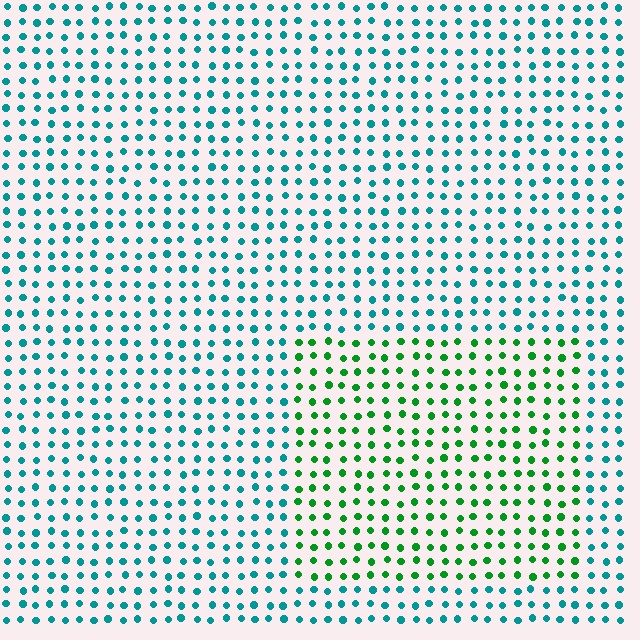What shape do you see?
I see a rectangle.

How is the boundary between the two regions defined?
The boundary is defined purely by a slight shift in hue (about 49 degrees). Spacing, size, and orientation are identical on both sides.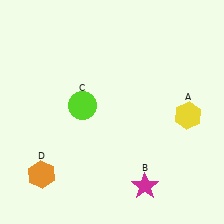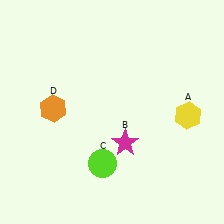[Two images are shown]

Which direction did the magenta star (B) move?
The magenta star (B) moved up.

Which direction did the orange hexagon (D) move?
The orange hexagon (D) moved up.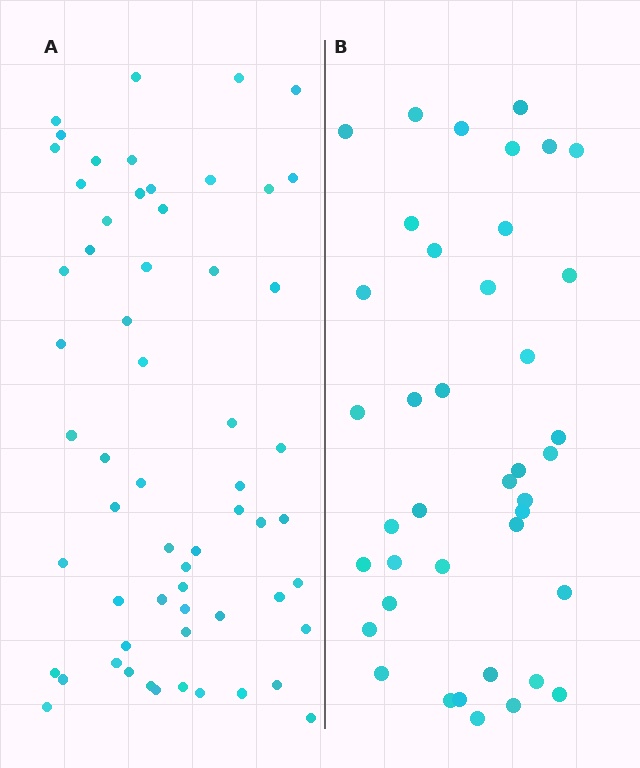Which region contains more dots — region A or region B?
Region A (the left region) has more dots.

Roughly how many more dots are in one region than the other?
Region A has approximately 20 more dots than region B.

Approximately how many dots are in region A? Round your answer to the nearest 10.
About 60 dots.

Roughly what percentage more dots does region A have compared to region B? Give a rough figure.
About 50% more.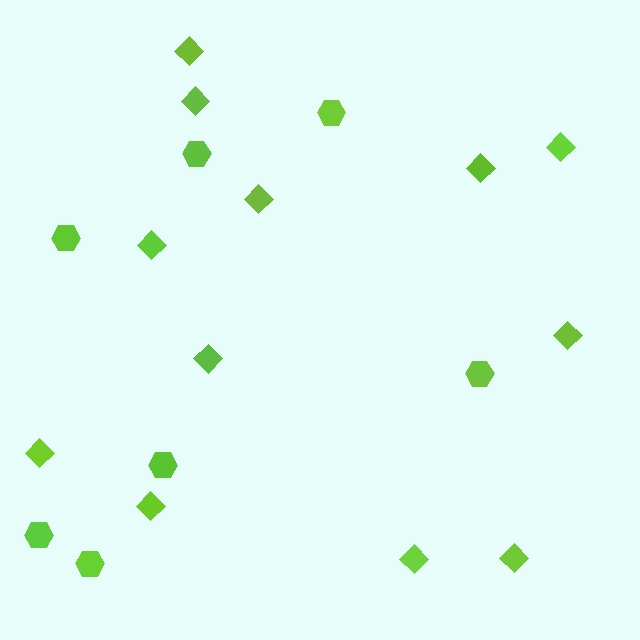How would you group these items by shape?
There are 2 groups: one group of hexagons (7) and one group of diamonds (12).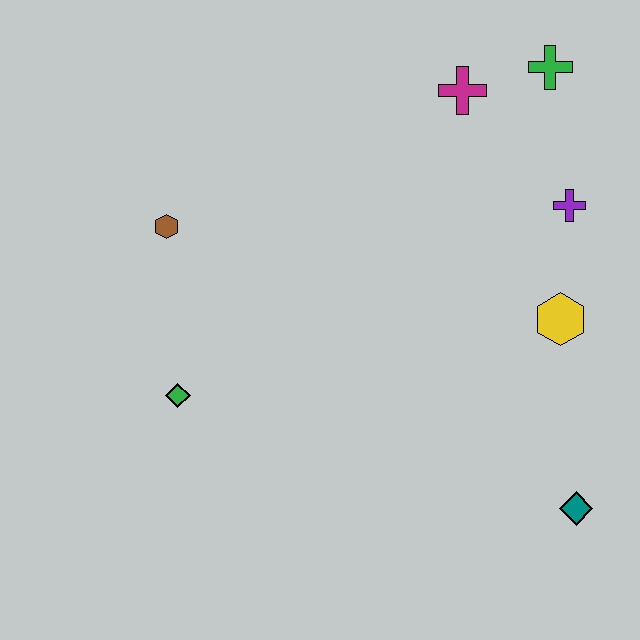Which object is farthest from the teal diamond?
The brown hexagon is farthest from the teal diamond.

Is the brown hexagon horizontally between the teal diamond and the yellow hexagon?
No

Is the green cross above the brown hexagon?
Yes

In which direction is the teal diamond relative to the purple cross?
The teal diamond is below the purple cross.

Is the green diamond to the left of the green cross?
Yes